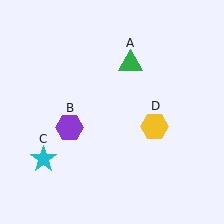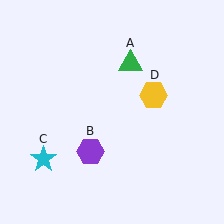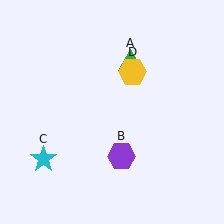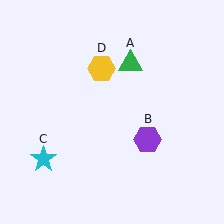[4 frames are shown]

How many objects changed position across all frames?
2 objects changed position: purple hexagon (object B), yellow hexagon (object D).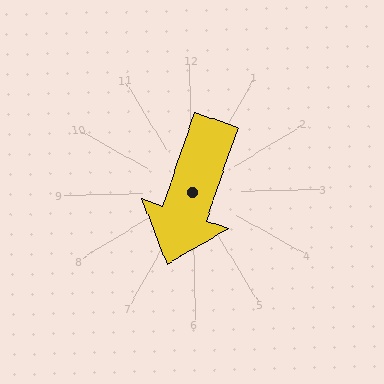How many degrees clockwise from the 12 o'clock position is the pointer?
Approximately 200 degrees.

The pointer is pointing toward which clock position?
Roughly 7 o'clock.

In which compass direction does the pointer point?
South.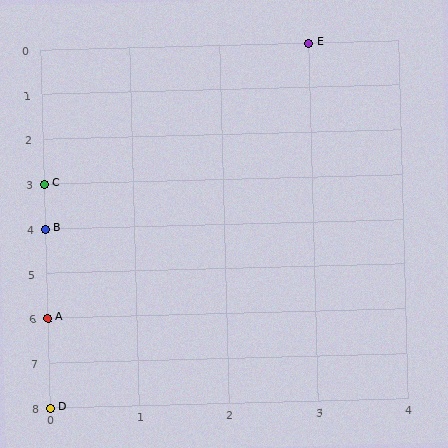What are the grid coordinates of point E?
Point E is at grid coordinates (3, 0).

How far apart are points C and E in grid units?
Points C and E are 3 columns and 3 rows apart (about 4.2 grid units diagonally).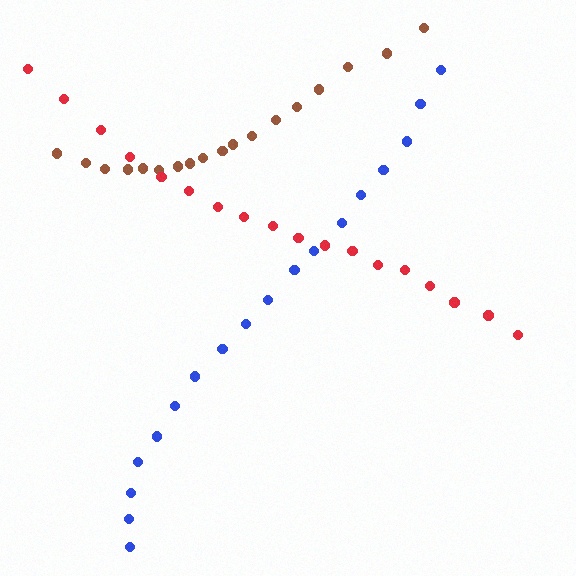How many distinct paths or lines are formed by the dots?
There are 3 distinct paths.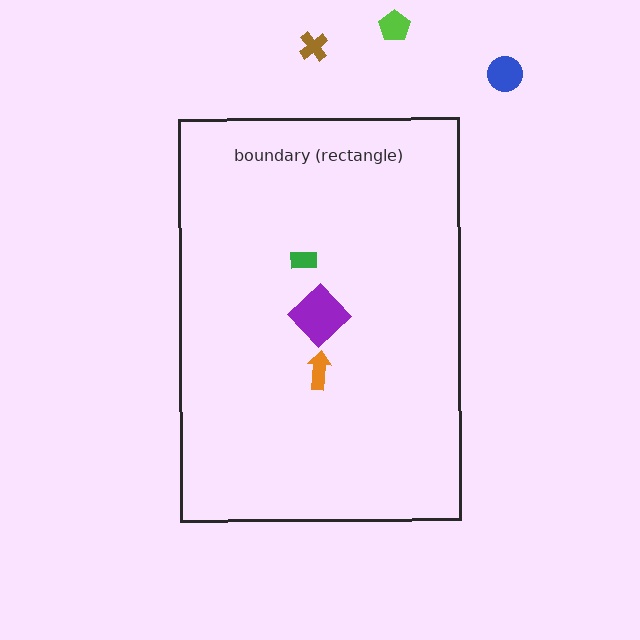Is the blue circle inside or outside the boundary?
Outside.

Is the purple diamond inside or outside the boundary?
Inside.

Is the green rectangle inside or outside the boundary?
Inside.